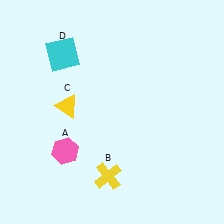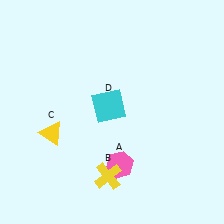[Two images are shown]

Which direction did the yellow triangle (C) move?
The yellow triangle (C) moved down.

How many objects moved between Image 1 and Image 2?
3 objects moved between the two images.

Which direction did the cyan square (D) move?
The cyan square (D) moved down.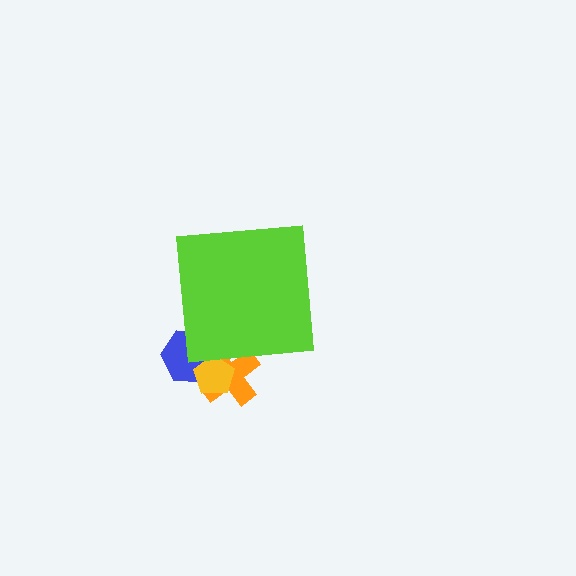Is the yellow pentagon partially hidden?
Yes, the yellow pentagon is partially hidden behind the lime square.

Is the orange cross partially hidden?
Yes, the orange cross is partially hidden behind the lime square.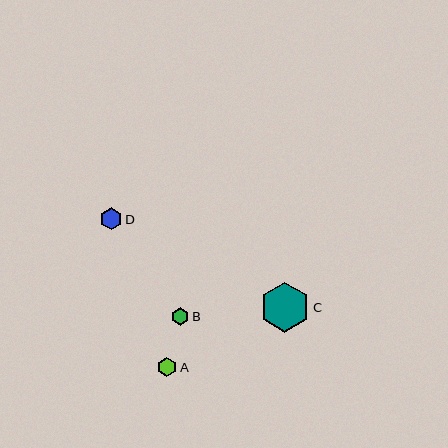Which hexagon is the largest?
Hexagon C is the largest with a size of approximately 50 pixels.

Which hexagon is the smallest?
Hexagon B is the smallest with a size of approximately 17 pixels.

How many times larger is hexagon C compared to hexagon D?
Hexagon C is approximately 2.3 times the size of hexagon D.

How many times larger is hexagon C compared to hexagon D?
Hexagon C is approximately 2.3 times the size of hexagon D.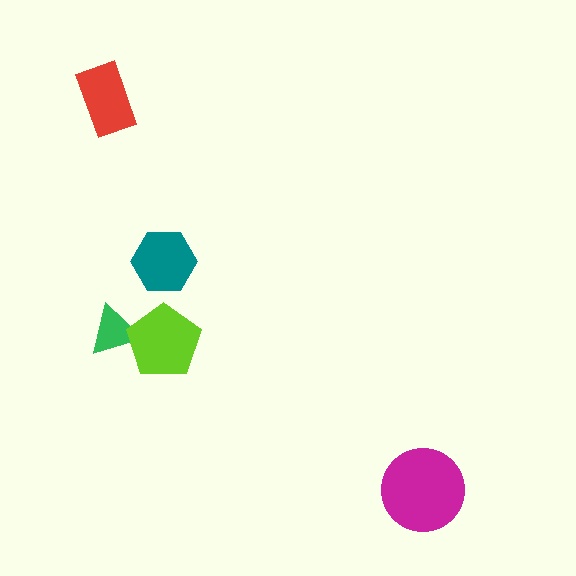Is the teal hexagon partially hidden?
No, no other shape covers it.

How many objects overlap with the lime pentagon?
1 object overlaps with the lime pentagon.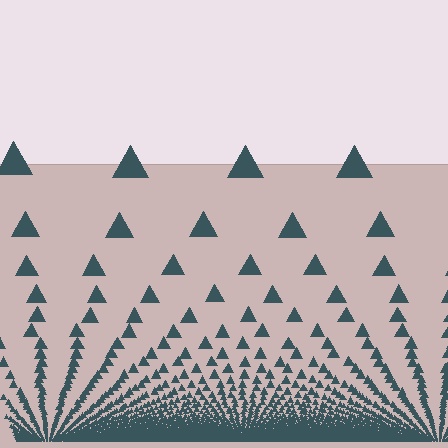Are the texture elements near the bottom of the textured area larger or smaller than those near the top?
Smaller. The gradient is inverted — elements near the bottom are smaller and denser.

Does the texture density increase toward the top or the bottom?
Density increases toward the bottom.